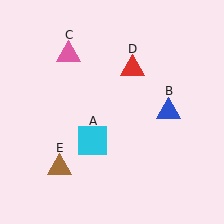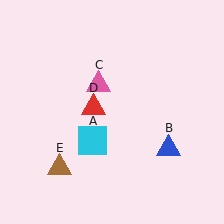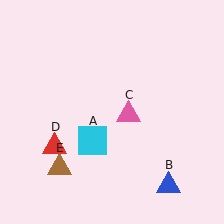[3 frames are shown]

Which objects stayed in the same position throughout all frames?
Cyan square (object A) and brown triangle (object E) remained stationary.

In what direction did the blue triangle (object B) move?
The blue triangle (object B) moved down.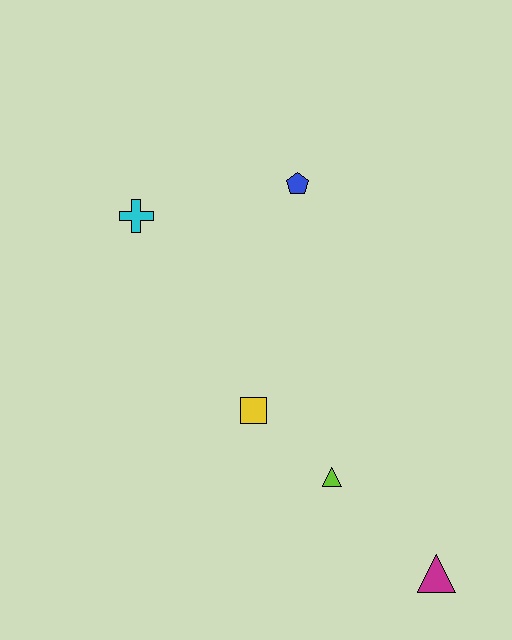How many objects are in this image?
There are 5 objects.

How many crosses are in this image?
There is 1 cross.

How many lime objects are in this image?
There is 1 lime object.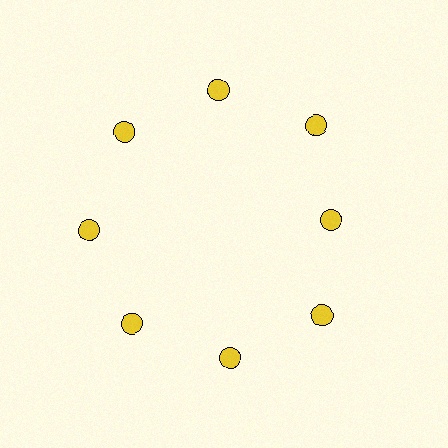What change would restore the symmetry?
The symmetry would be restored by moving it outward, back onto the ring so that all 8 circles sit at equal angles and equal distance from the center.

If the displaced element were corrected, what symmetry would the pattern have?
It would have 8-fold rotational symmetry — the pattern would map onto itself every 45 degrees.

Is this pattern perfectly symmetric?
No. The 8 yellow circles are arranged in a ring, but one element near the 3 o'clock position is pulled inward toward the center, breaking the 8-fold rotational symmetry.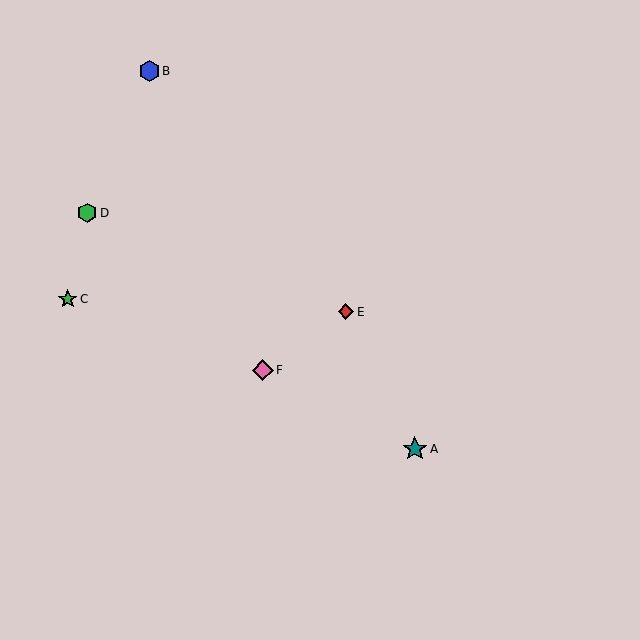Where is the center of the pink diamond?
The center of the pink diamond is at (263, 370).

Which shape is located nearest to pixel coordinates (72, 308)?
The green star (labeled C) at (68, 299) is nearest to that location.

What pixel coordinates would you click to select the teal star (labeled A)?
Click at (415, 449) to select the teal star A.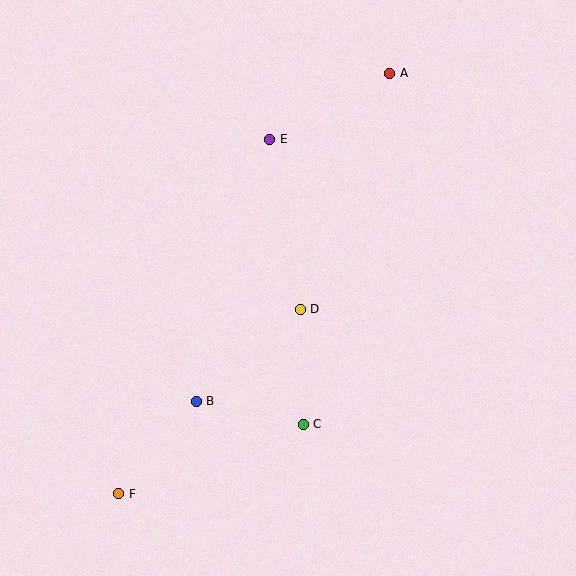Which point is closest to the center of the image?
Point D at (300, 309) is closest to the center.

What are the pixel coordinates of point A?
Point A is at (390, 73).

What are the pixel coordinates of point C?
Point C is at (303, 424).